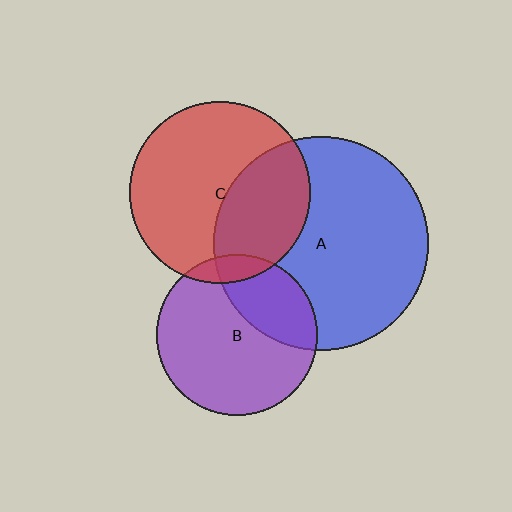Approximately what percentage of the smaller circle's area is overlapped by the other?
Approximately 30%.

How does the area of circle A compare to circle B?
Approximately 1.8 times.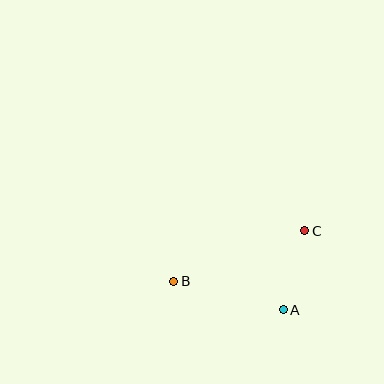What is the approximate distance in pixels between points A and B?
The distance between A and B is approximately 113 pixels.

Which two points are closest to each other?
Points A and C are closest to each other.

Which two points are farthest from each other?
Points B and C are farthest from each other.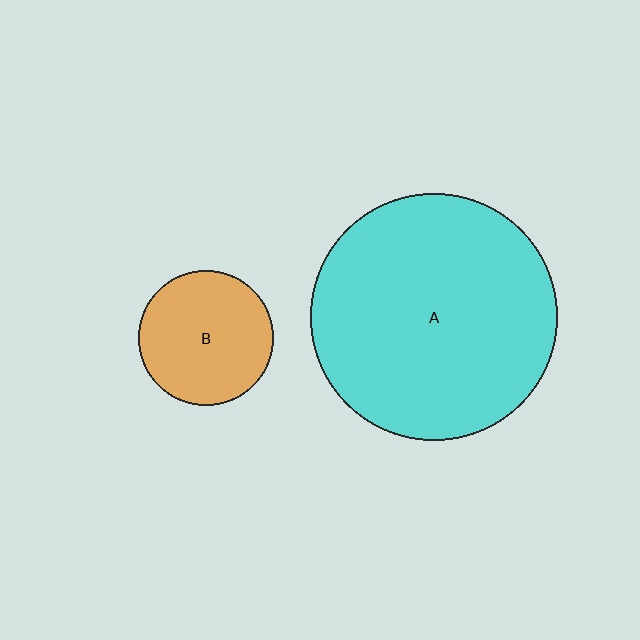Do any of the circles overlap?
No, none of the circles overlap.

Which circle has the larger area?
Circle A (cyan).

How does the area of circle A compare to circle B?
Approximately 3.3 times.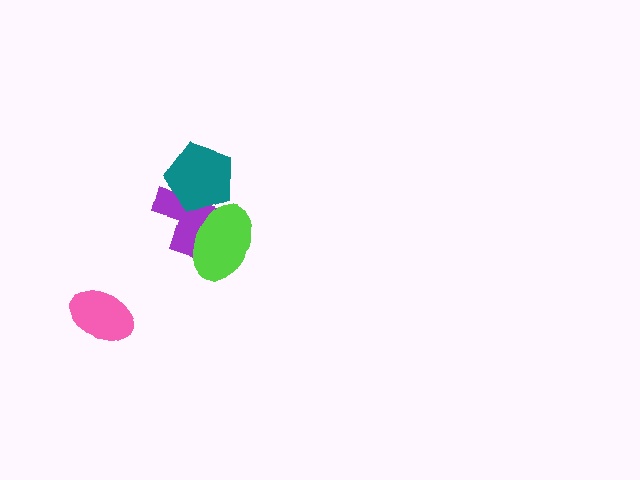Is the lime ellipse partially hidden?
Yes, it is partially covered by another shape.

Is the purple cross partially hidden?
Yes, it is partially covered by another shape.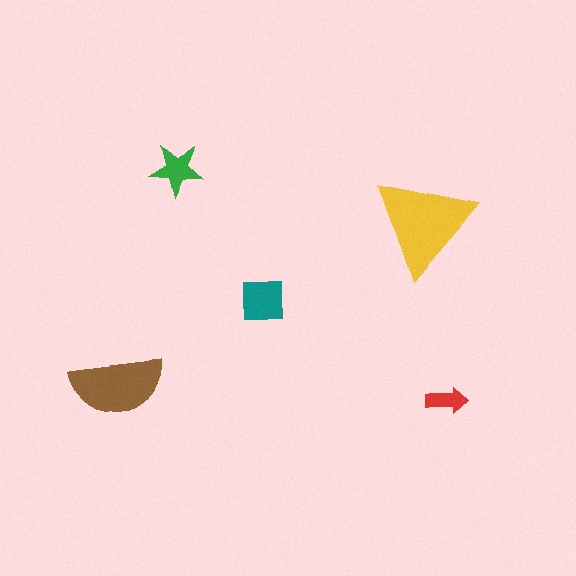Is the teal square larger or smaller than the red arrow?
Larger.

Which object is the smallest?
The red arrow.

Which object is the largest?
The yellow triangle.